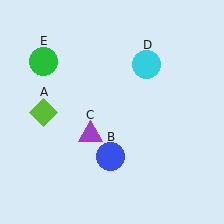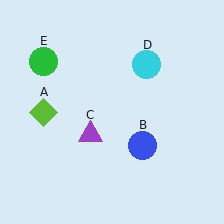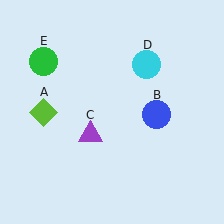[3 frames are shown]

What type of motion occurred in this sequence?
The blue circle (object B) rotated counterclockwise around the center of the scene.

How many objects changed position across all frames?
1 object changed position: blue circle (object B).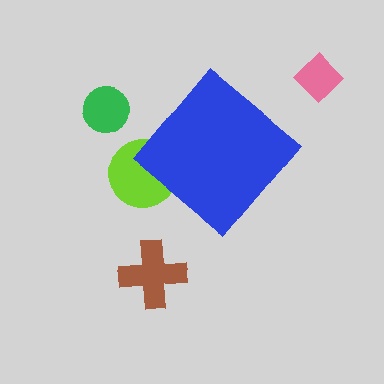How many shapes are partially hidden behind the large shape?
1 shape is partially hidden.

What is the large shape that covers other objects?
A blue diamond.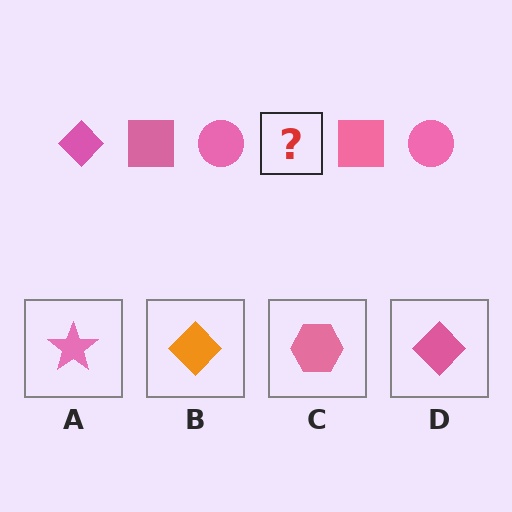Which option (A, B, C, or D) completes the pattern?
D.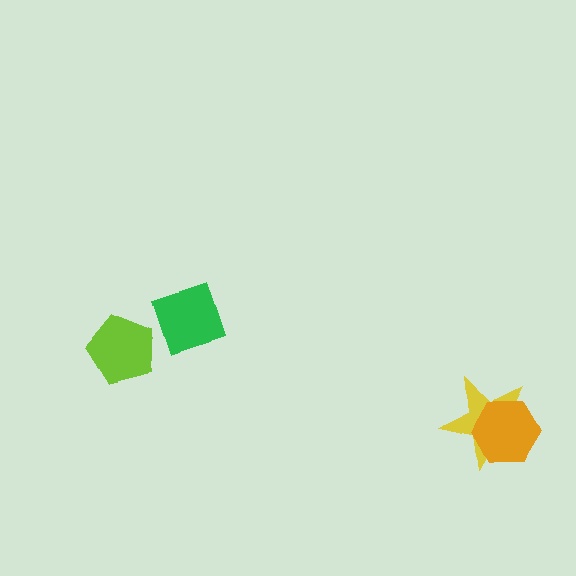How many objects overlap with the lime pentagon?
0 objects overlap with the lime pentagon.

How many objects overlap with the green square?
0 objects overlap with the green square.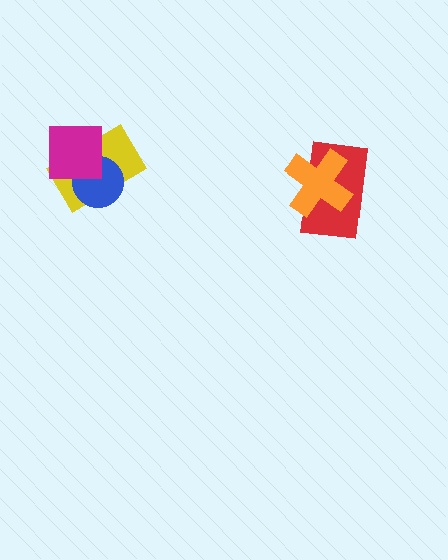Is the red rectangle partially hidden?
Yes, it is partially covered by another shape.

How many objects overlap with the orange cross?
1 object overlaps with the orange cross.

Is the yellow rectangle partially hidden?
Yes, it is partially covered by another shape.